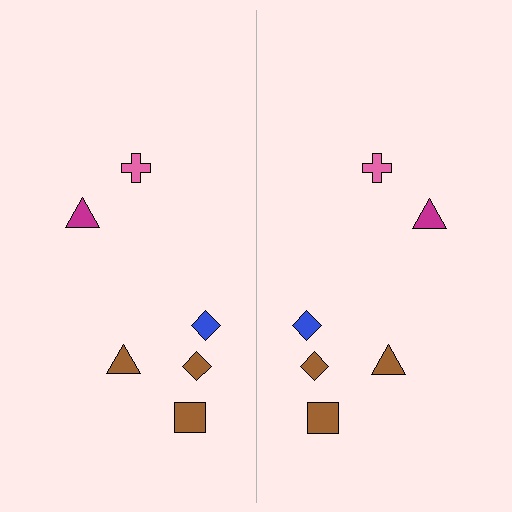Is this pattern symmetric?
Yes, this pattern has bilateral (reflection) symmetry.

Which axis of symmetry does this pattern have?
The pattern has a vertical axis of symmetry running through the center of the image.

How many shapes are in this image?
There are 12 shapes in this image.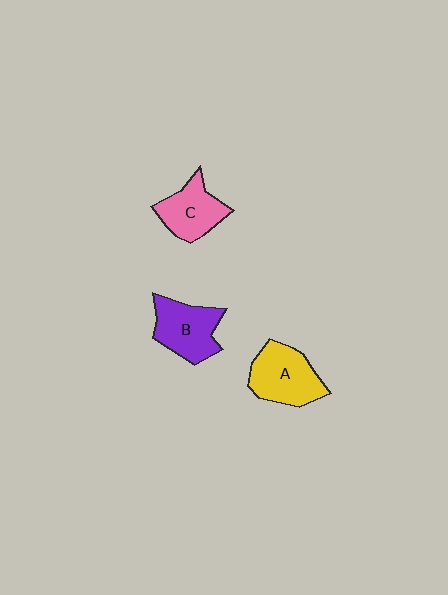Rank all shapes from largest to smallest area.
From largest to smallest: A (yellow), B (purple), C (pink).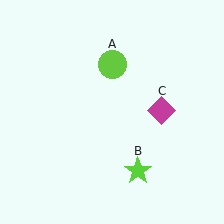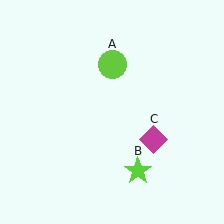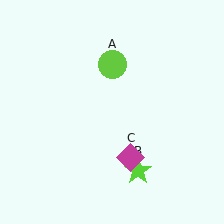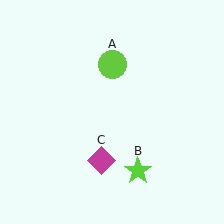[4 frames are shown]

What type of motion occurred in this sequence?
The magenta diamond (object C) rotated clockwise around the center of the scene.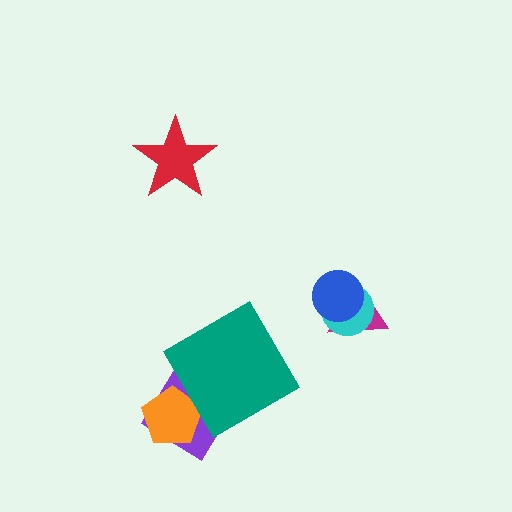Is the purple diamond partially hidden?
Yes, it is partially covered by another shape.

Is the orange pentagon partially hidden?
No, no other shape covers it.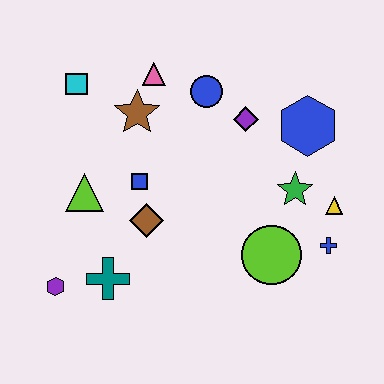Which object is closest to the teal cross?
The purple hexagon is closest to the teal cross.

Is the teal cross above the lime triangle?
No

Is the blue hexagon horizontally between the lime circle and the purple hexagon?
No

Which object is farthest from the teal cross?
The blue hexagon is farthest from the teal cross.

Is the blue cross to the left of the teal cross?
No